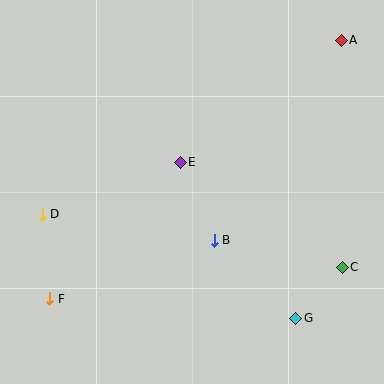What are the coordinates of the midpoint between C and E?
The midpoint between C and E is at (261, 215).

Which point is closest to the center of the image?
Point E at (180, 162) is closest to the center.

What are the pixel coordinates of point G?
Point G is at (296, 318).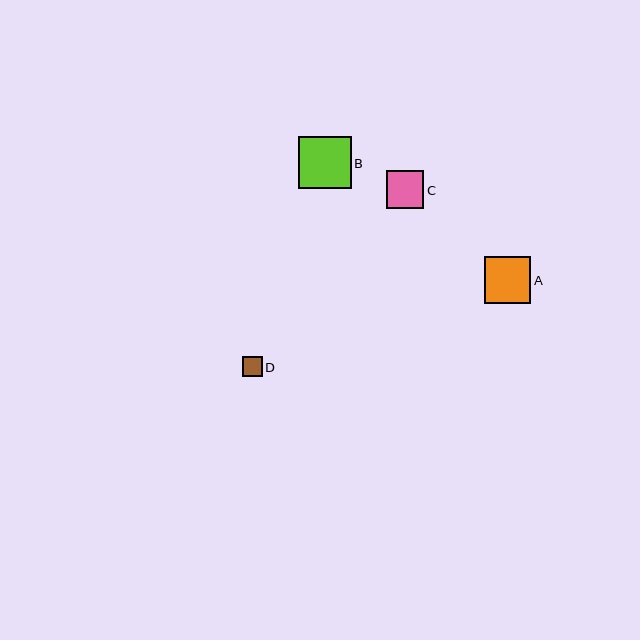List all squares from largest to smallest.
From largest to smallest: B, A, C, D.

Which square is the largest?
Square B is the largest with a size of approximately 52 pixels.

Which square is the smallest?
Square D is the smallest with a size of approximately 20 pixels.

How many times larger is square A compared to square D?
Square A is approximately 2.3 times the size of square D.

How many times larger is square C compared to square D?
Square C is approximately 1.9 times the size of square D.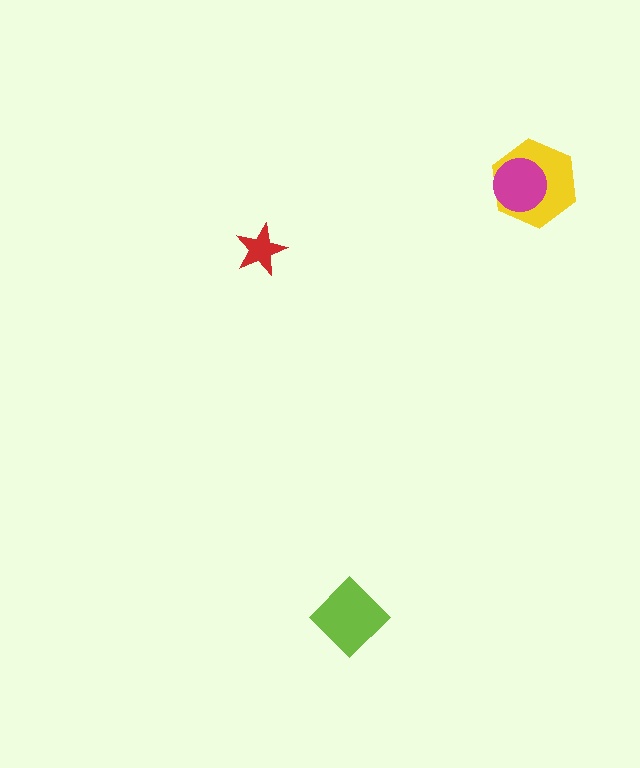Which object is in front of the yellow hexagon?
The magenta circle is in front of the yellow hexagon.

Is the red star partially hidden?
No, no other shape covers it.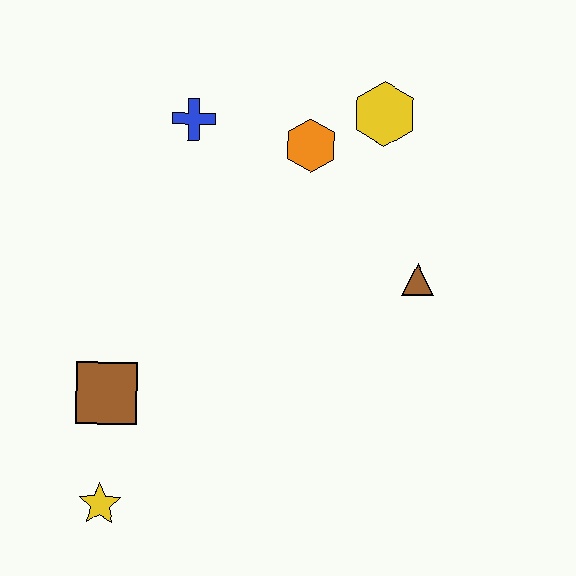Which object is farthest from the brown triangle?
The yellow star is farthest from the brown triangle.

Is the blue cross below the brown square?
No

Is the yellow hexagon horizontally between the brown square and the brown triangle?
Yes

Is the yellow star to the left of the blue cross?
Yes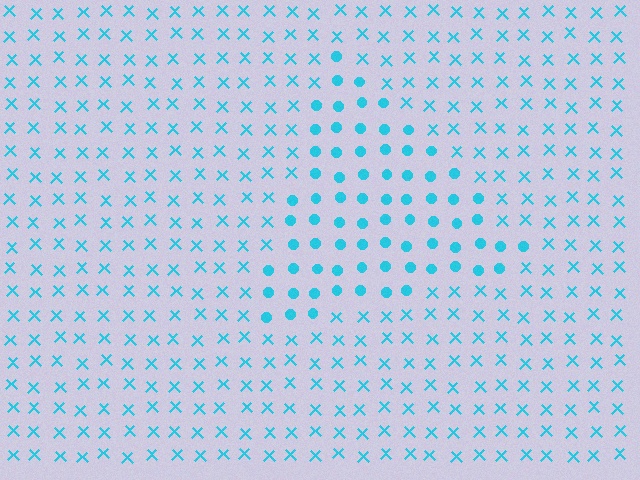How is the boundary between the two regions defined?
The boundary is defined by a change in element shape: circles inside vs. X marks outside. All elements share the same color and spacing.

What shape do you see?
I see a triangle.